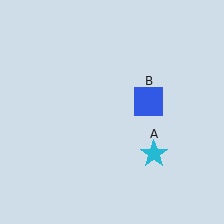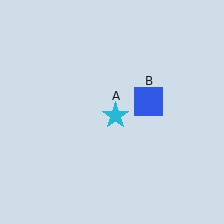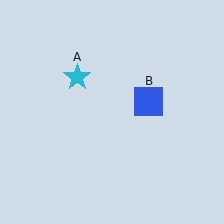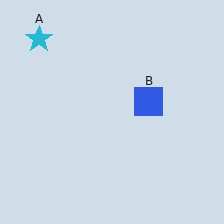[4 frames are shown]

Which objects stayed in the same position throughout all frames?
Blue square (object B) remained stationary.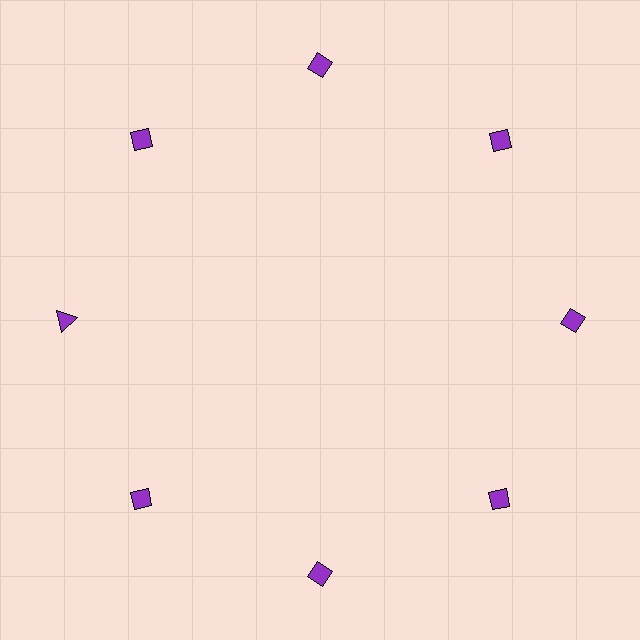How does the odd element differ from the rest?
It has a different shape: triangle instead of diamond.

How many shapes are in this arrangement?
There are 8 shapes arranged in a ring pattern.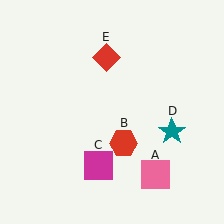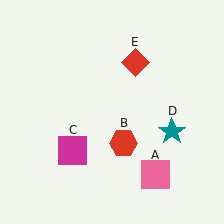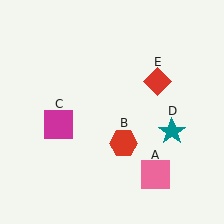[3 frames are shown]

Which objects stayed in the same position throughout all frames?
Pink square (object A) and red hexagon (object B) and teal star (object D) remained stationary.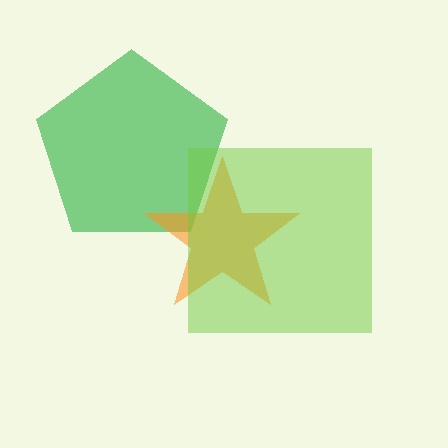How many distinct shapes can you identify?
There are 3 distinct shapes: a green pentagon, an orange star, a lime square.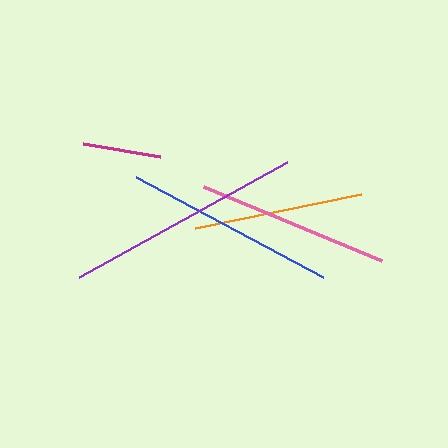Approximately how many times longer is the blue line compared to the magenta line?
The blue line is approximately 2.7 times the length of the magenta line.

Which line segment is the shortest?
The magenta line is the shortest at approximately 78 pixels.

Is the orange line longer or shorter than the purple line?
The purple line is longer than the orange line.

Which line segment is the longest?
The purple line is the longest at approximately 237 pixels.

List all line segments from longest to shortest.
From longest to shortest: purple, blue, pink, orange, magenta.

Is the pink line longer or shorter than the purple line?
The purple line is longer than the pink line.